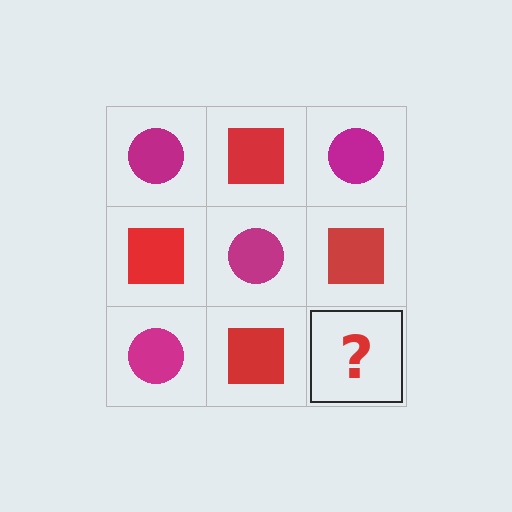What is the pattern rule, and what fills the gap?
The rule is that it alternates magenta circle and red square in a checkerboard pattern. The gap should be filled with a magenta circle.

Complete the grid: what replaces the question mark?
The question mark should be replaced with a magenta circle.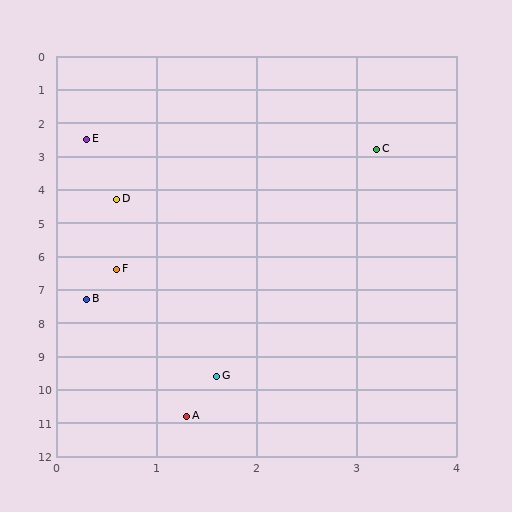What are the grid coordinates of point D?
Point D is at approximately (0.6, 4.3).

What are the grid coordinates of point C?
Point C is at approximately (3.2, 2.8).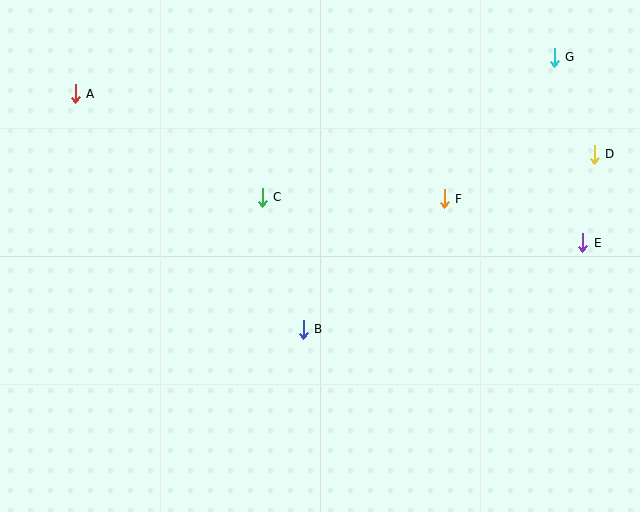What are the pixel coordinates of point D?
Point D is at (594, 154).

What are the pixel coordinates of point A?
Point A is at (75, 94).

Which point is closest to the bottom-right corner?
Point E is closest to the bottom-right corner.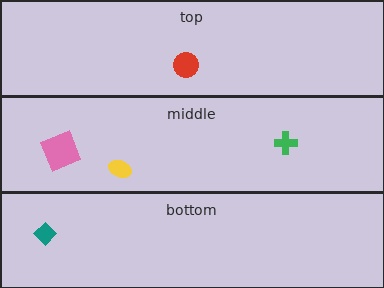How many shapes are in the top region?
1.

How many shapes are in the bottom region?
1.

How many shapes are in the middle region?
3.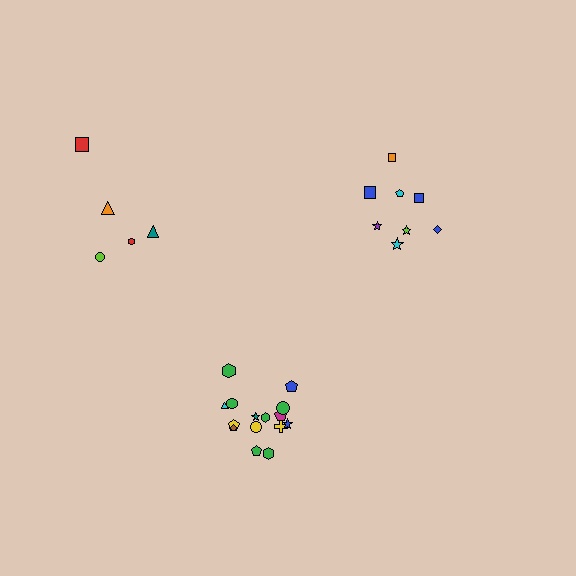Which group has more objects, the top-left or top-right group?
The top-right group.